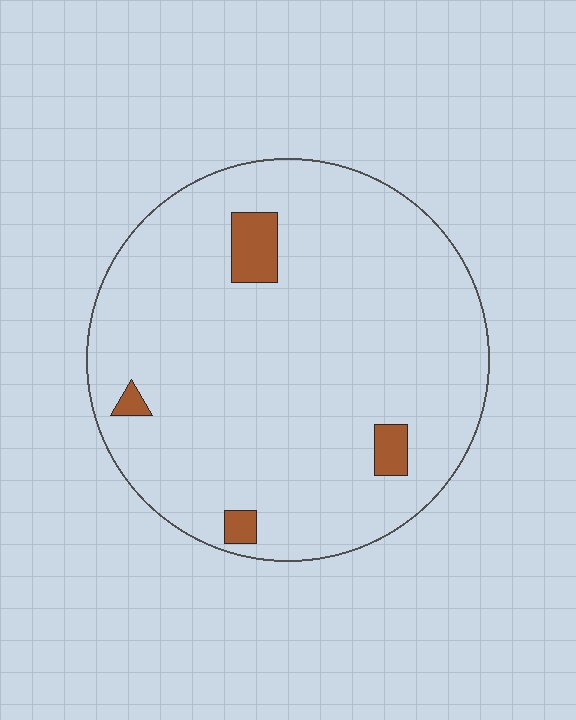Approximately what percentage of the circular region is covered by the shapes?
Approximately 5%.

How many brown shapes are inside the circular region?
4.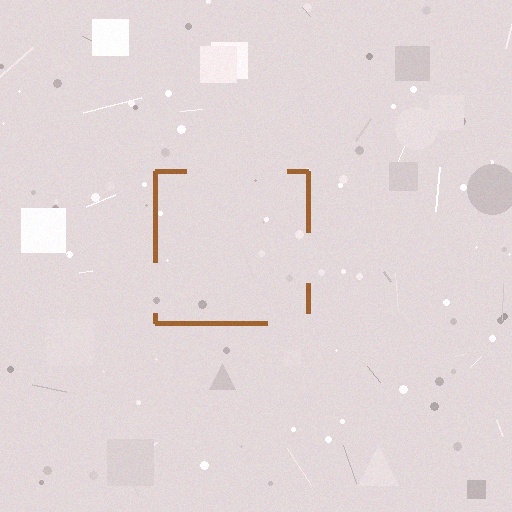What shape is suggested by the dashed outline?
The dashed outline suggests a square.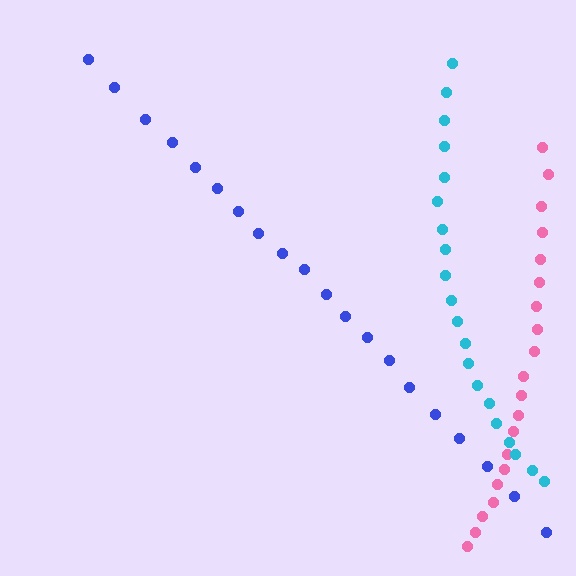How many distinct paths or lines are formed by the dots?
There are 3 distinct paths.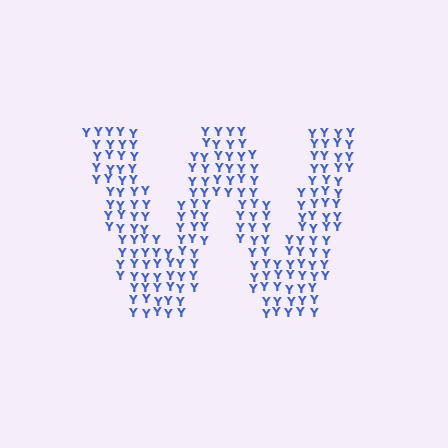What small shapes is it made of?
It is made of small letter Y's.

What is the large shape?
The large shape is the letter W.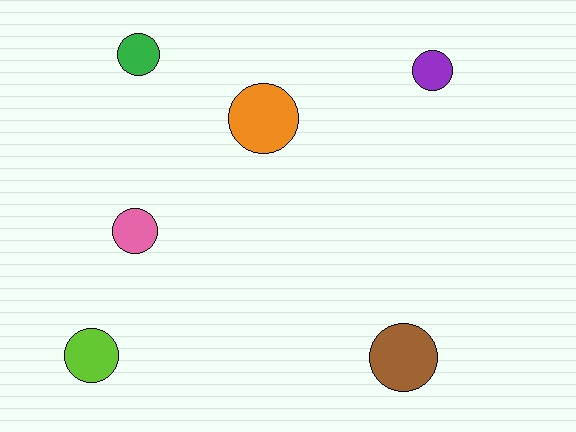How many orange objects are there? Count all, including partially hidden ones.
There is 1 orange object.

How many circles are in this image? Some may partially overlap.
There are 6 circles.